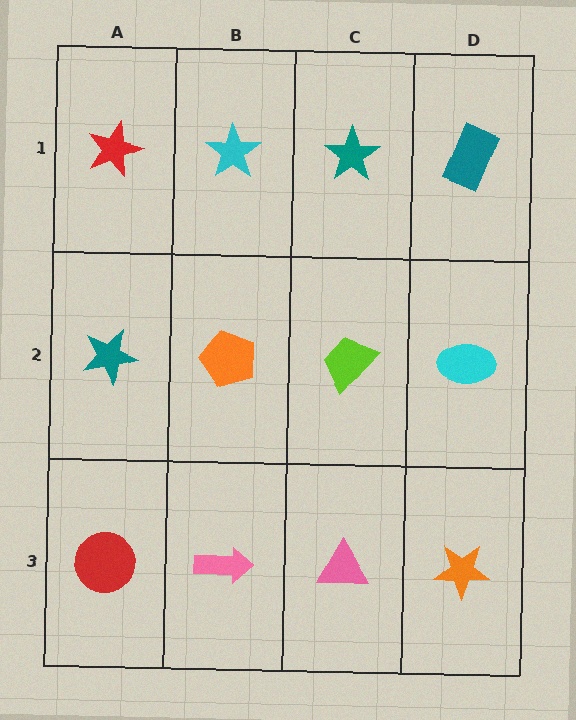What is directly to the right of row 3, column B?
A pink triangle.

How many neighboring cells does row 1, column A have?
2.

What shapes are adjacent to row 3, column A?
A teal star (row 2, column A), a pink arrow (row 3, column B).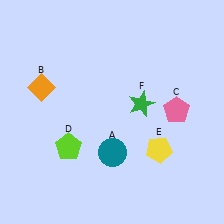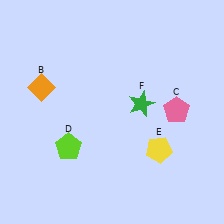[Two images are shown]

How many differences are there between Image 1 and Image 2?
There is 1 difference between the two images.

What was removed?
The teal circle (A) was removed in Image 2.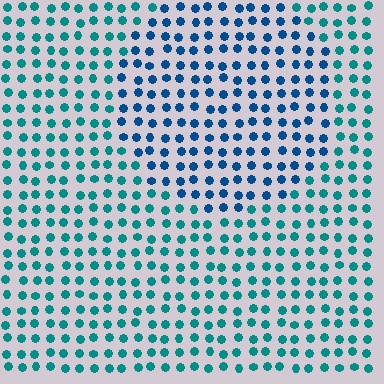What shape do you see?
I see a circle.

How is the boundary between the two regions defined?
The boundary is defined purely by a slight shift in hue (about 31 degrees). Spacing, size, and orientation are identical on both sides.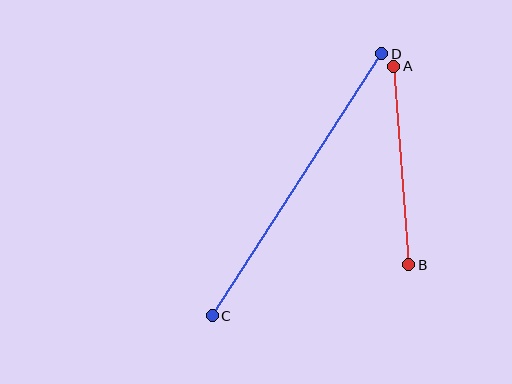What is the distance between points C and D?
The distance is approximately 312 pixels.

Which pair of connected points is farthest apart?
Points C and D are farthest apart.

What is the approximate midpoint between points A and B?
The midpoint is at approximately (401, 166) pixels.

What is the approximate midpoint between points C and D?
The midpoint is at approximately (297, 185) pixels.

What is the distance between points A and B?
The distance is approximately 199 pixels.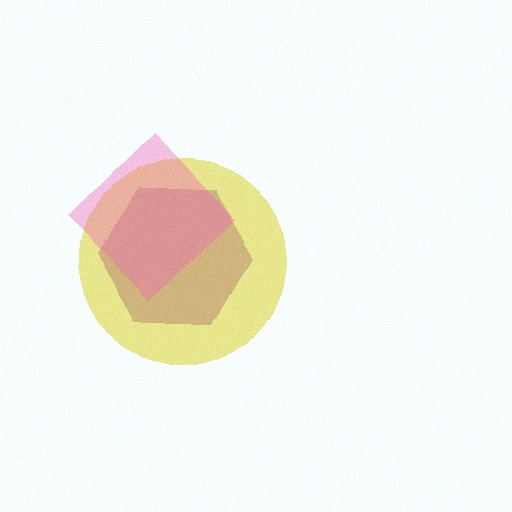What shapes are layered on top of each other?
The layered shapes are: a purple hexagon, a yellow circle, a pink diamond.